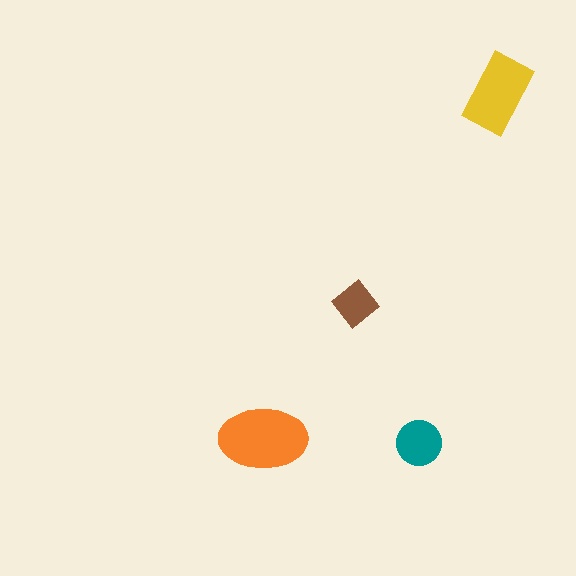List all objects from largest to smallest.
The orange ellipse, the yellow rectangle, the teal circle, the brown diamond.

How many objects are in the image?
There are 4 objects in the image.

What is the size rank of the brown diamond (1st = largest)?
4th.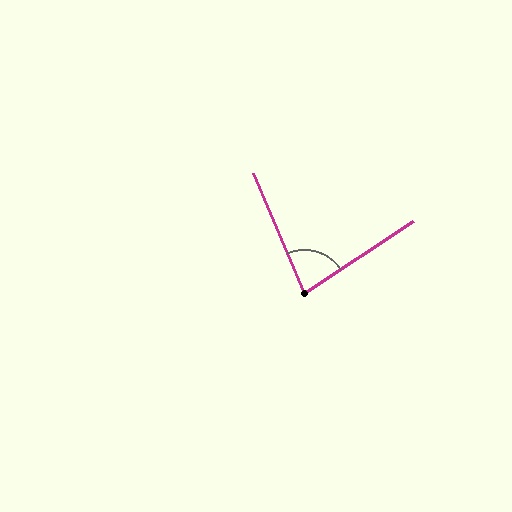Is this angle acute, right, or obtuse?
It is acute.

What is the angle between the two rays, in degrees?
Approximately 79 degrees.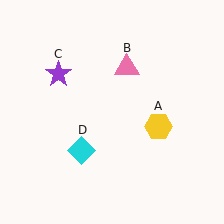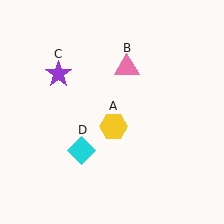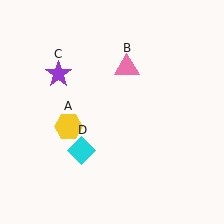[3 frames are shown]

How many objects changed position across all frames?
1 object changed position: yellow hexagon (object A).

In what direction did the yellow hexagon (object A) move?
The yellow hexagon (object A) moved left.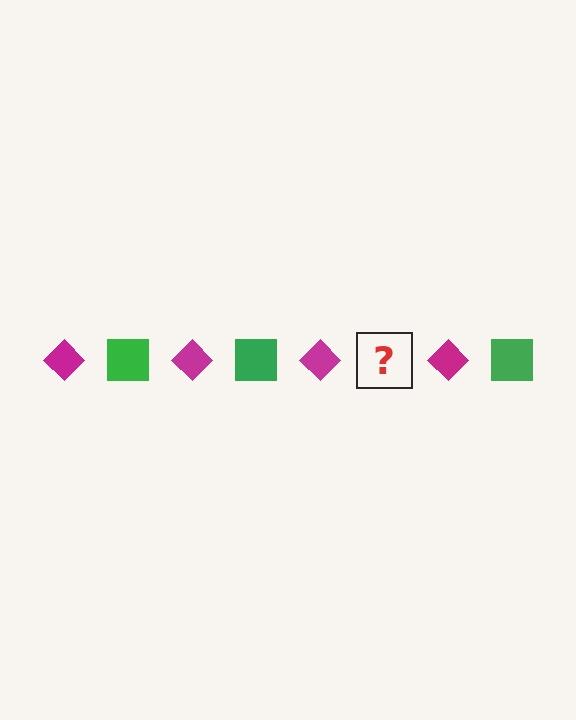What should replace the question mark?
The question mark should be replaced with a green square.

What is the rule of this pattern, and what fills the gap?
The rule is that the pattern alternates between magenta diamond and green square. The gap should be filled with a green square.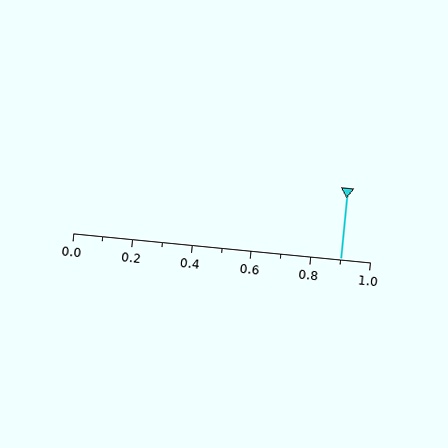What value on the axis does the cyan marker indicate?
The marker indicates approximately 0.9.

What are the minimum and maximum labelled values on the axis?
The axis runs from 0.0 to 1.0.